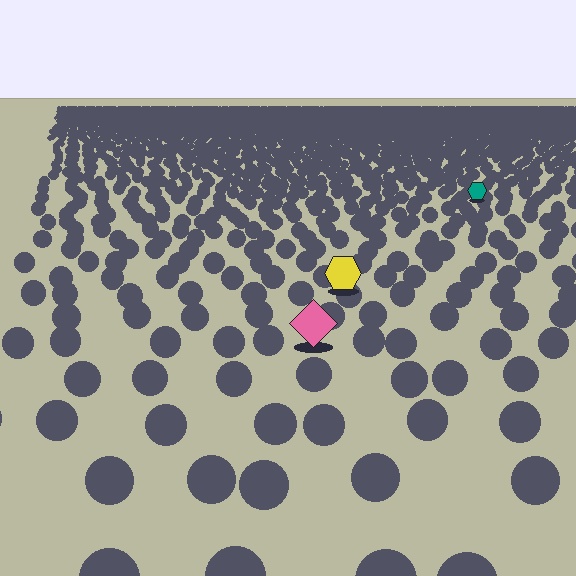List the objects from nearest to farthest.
From nearest to farthest: the pink diamond, the yellow hexagon, the teal hexagon.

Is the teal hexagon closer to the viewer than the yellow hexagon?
No. The yellow hexagon is closer — you can tell from the texture gradient: the ground texture is coarser near it.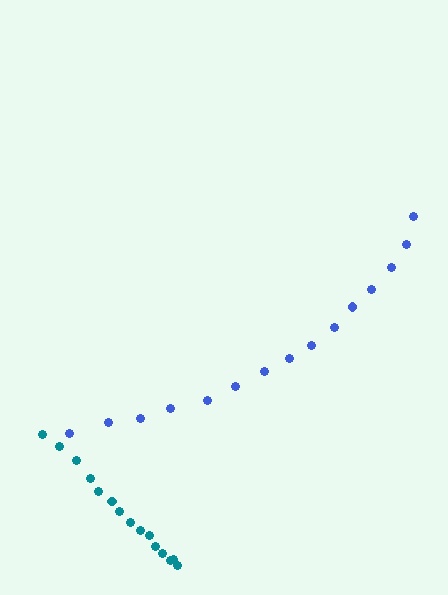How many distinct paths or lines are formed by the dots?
There are 2 distinct paths.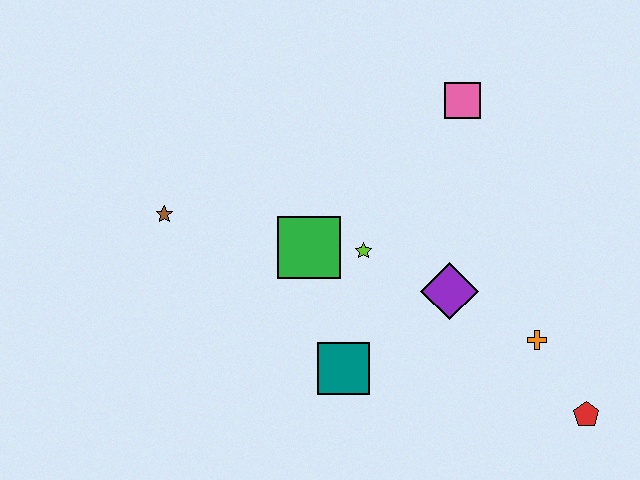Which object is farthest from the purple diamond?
The brown star is farthest from the purple diamond.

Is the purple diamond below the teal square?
No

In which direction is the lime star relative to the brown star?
The lime star is to the right of the brown star.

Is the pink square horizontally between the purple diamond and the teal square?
No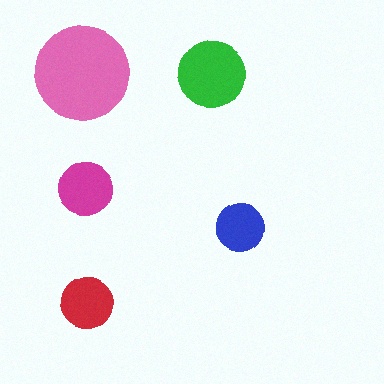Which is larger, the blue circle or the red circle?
The red one.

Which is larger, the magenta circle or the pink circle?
The pink one.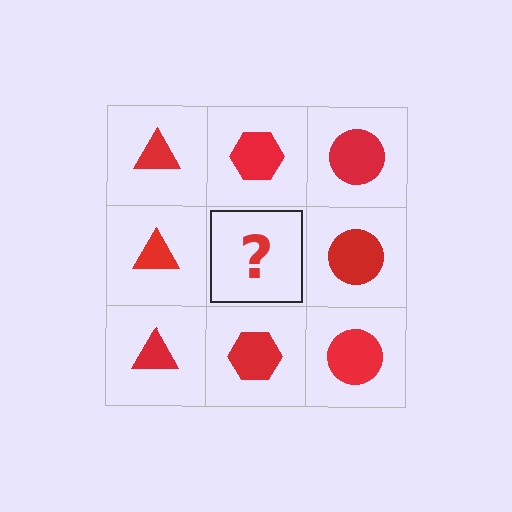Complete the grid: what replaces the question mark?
The question mark should be replaced with a red hexagon.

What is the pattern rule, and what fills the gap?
The rule is that each column has a consistent shape. The gap should be filled with a red hexagon.